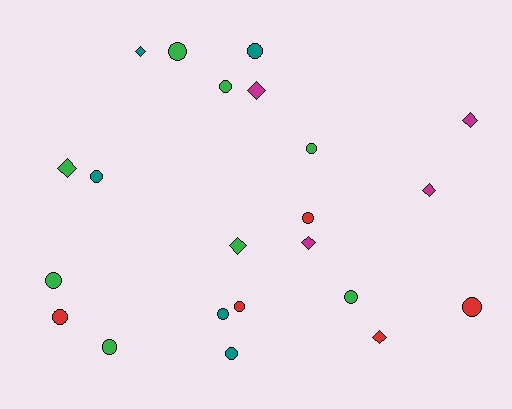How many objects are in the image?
There are 22 objects.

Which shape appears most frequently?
Circle, with 14 objects.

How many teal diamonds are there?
There is 1 teal diamond.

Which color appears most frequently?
Green, with 8 objects.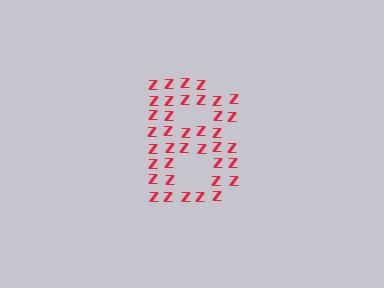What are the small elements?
The small elements are letter Z's.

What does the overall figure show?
The overall figure shows the letter B.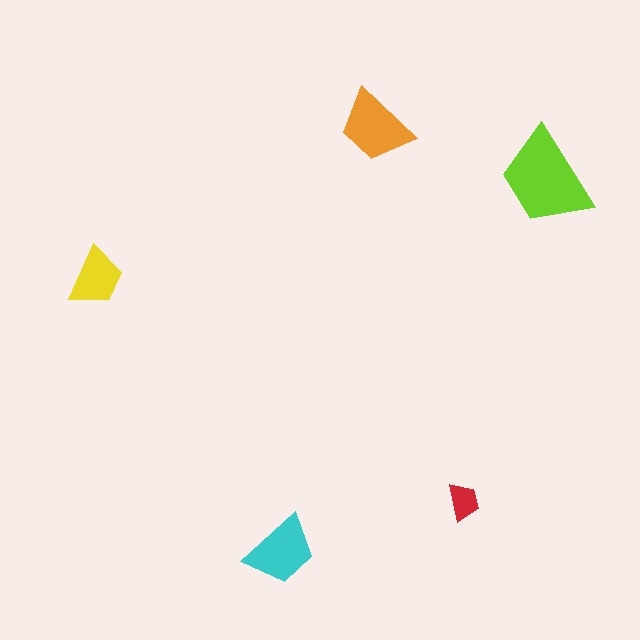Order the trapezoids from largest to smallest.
the lime one, the orange one, the cyan one, the yellow one, the red one.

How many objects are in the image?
There are 5 objects in the image.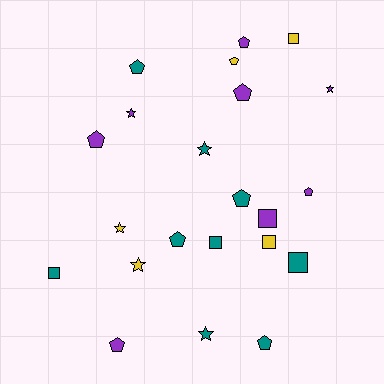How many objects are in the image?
There are 22 objects.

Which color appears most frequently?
Teal, with 9 objects.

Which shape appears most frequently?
Pentagon, with 10 objects.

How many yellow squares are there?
There are 2 yellow squares.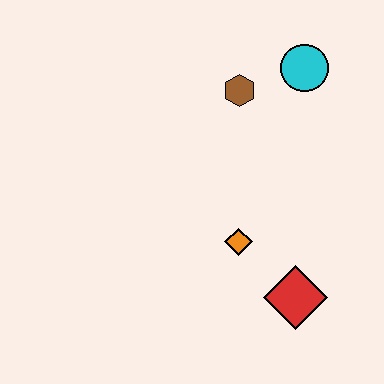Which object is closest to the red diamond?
The orange diamond is closest to the red diamond.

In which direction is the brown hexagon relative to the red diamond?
The brown hexagon is above the red diamond.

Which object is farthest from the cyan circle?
The red diamond is farthest from the cyan circle.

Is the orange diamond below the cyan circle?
Yes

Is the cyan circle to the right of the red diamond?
Yes